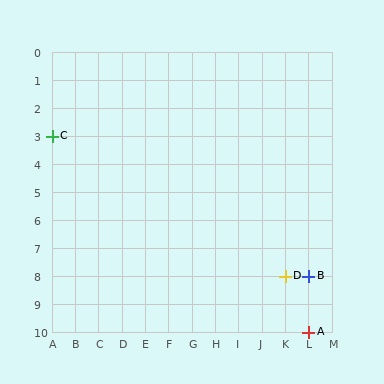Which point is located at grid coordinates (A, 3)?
Point C is at (A, 3).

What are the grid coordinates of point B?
Point B is at grid coordinates (L, 8).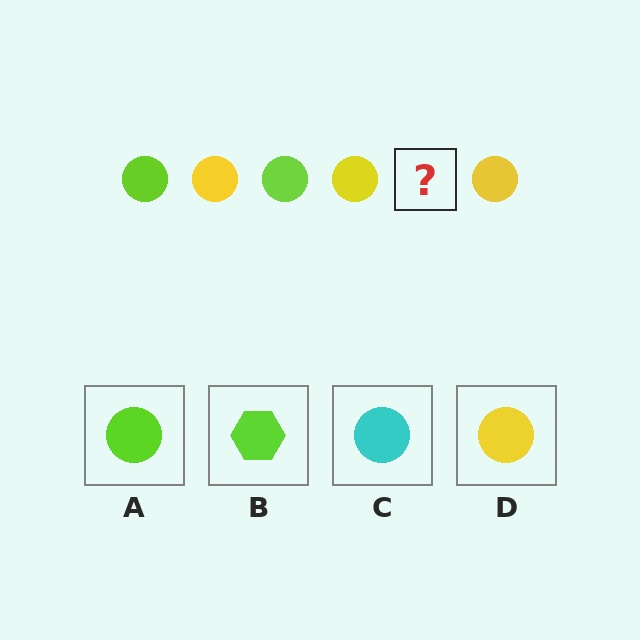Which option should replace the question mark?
Option A.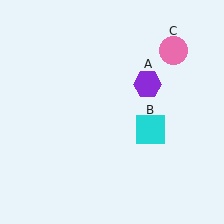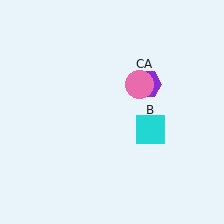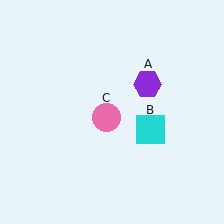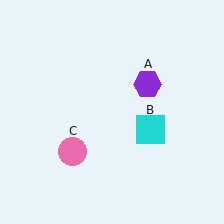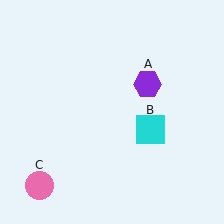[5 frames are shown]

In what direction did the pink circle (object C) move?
The pink circle (object C) moved down and to the left.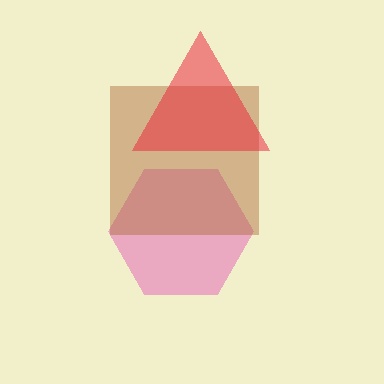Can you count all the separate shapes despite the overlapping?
Yes, there are 3 separate shapes.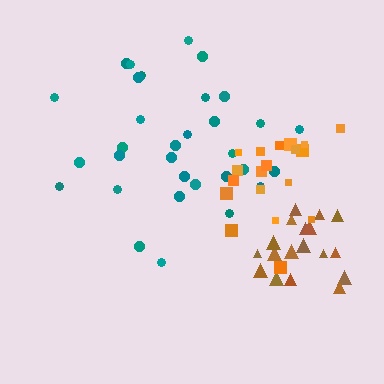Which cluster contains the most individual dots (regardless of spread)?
Teal (32).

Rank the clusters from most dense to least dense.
brown, orange, teal.